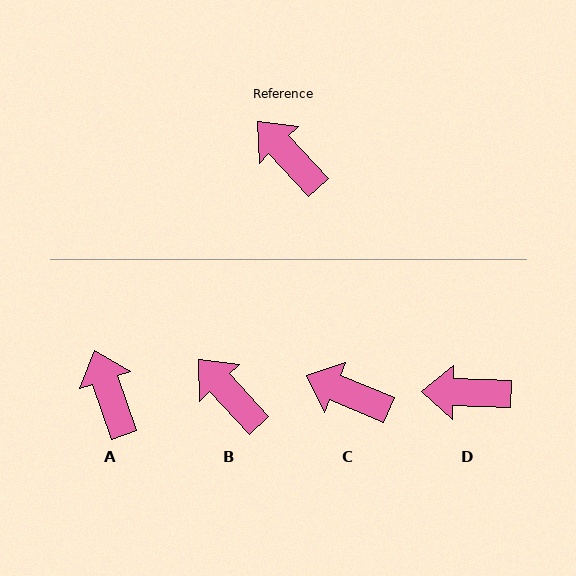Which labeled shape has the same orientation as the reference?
B.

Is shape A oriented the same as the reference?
No, it is off by about 24 degrees.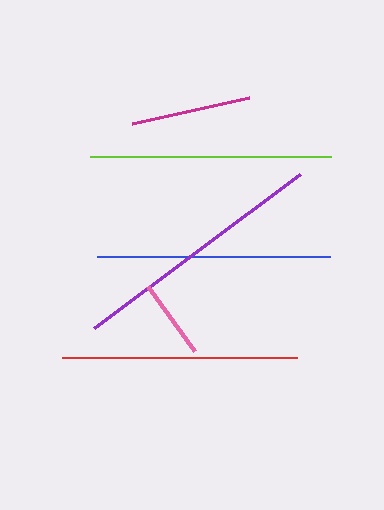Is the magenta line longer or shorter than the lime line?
The lime line is longer than the magenta line.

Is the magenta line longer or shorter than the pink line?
The magenta line is longer than the pink line.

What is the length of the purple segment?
The purple segment is approximately 258 pixels long.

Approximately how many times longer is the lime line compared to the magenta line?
The lime line is approximately 2.0 times the length of the magenta line.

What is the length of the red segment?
The red segment is approximately 235 pixels long.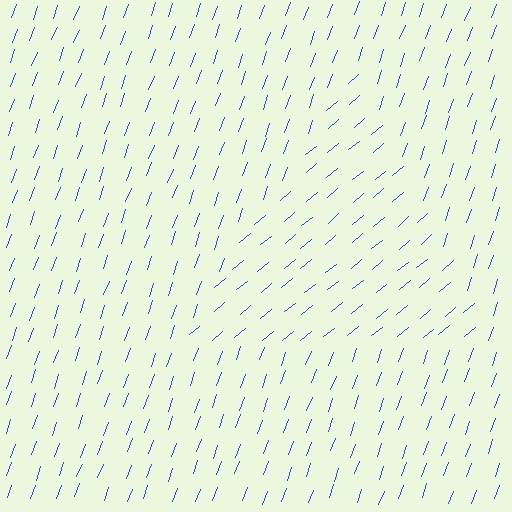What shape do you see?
I see a triangle.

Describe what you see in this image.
The image is filled with small blue line segments. A triangle region in the image has lines oriented differently from the surrounding lines, creating a visible texture boundary.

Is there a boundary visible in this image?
Yes, there is a texture boundary formed by a change in line orientation.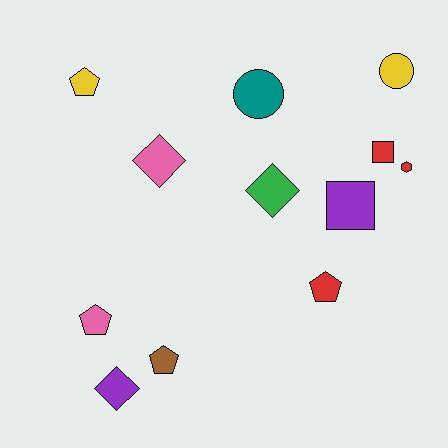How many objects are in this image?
There are 12 objects.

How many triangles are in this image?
There are no triangles.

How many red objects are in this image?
There are 3 red objects.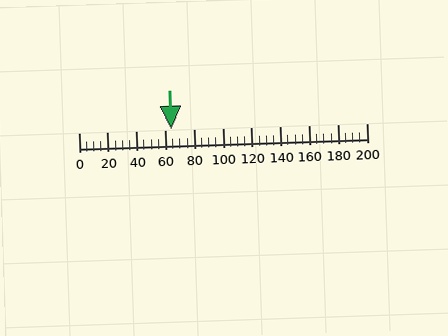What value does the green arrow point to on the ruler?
The green arrow points to approximately 64.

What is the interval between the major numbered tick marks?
The major tick marks are spaced 20 units apart.